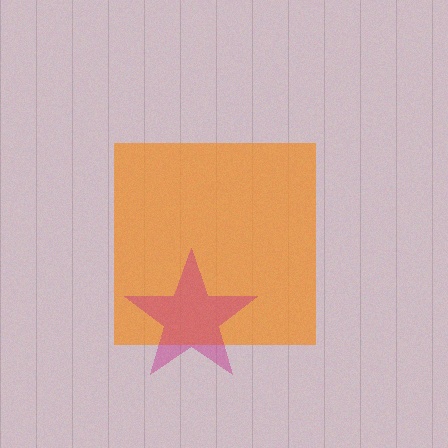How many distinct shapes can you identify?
There are 2 distinct shapes: an orange square, a magenta star.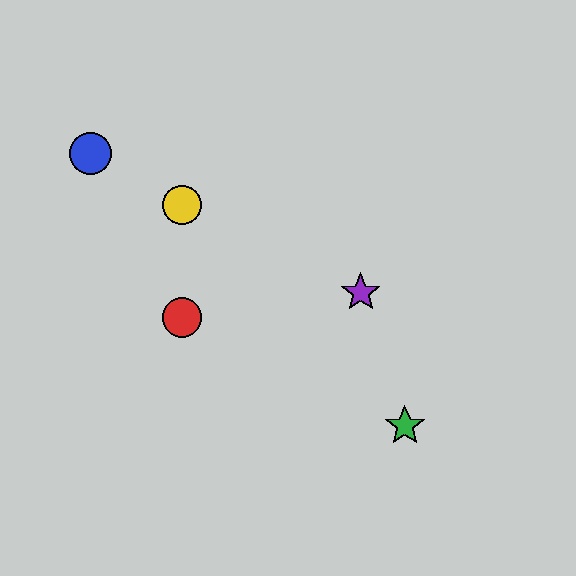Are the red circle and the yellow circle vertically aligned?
Yes, both are at x≈182.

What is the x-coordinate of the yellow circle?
The yellow circle is at x≈182.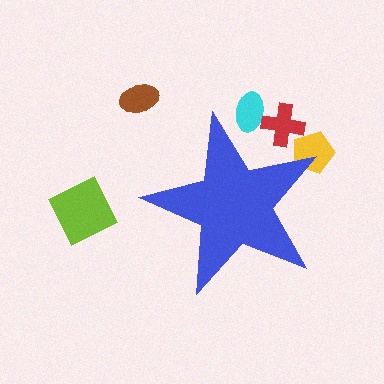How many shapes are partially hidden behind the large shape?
3 shapes are partially hidden.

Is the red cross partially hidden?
Yes, the red cross is partially hidden behind the blue star.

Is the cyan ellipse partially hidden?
Yes, the cyan ellipse is partially hidden behind the blue star.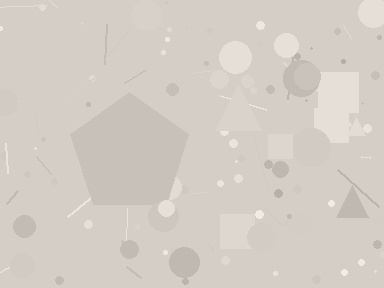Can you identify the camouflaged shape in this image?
The camouflaged shape is a pentagon.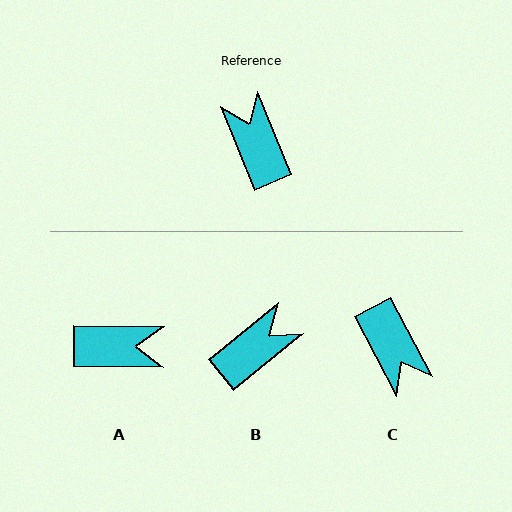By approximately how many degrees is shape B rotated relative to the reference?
Approximately 73 degrees clockwise.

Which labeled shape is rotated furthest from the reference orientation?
C, about 174 degrees away.